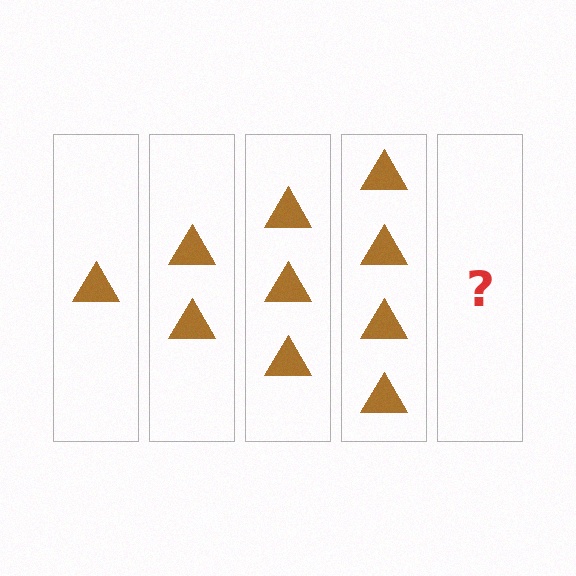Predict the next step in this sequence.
The next step is 5 triangles.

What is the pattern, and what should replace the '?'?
The pattern is that each step adds one more triangle. The '?' should be 5 triangles.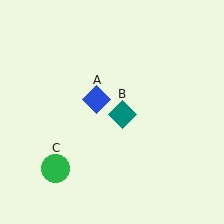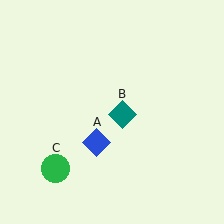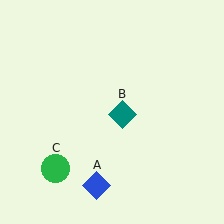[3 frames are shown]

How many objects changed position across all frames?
1 object changed position: blue diamond (object A).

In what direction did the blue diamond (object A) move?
The blue diamond (object A) moved down.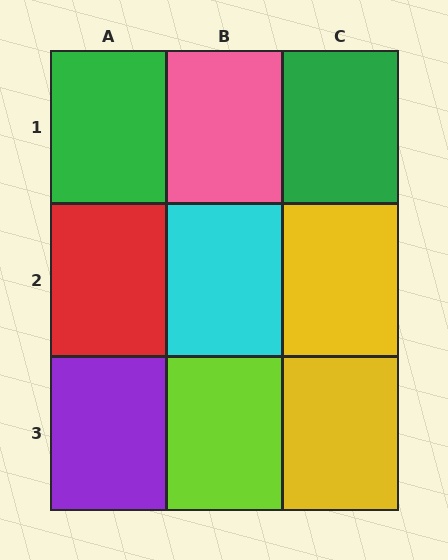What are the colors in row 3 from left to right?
Purple, lime, yellow.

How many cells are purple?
1 cell is purple.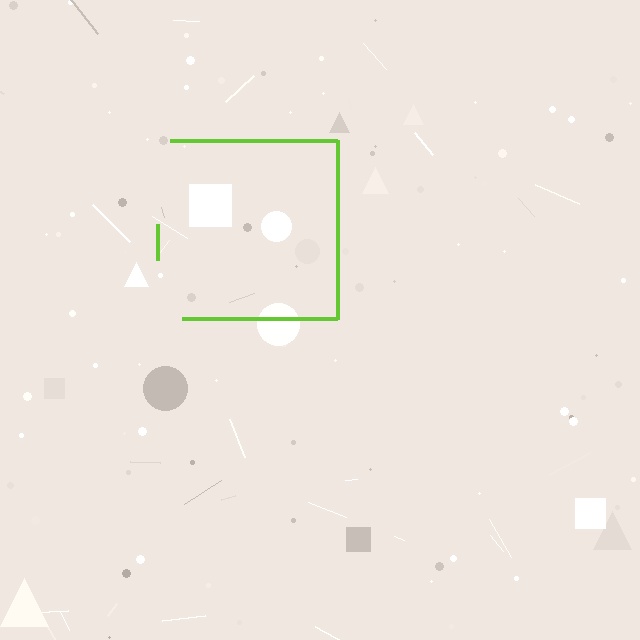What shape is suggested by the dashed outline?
The dashed outline suggests a square.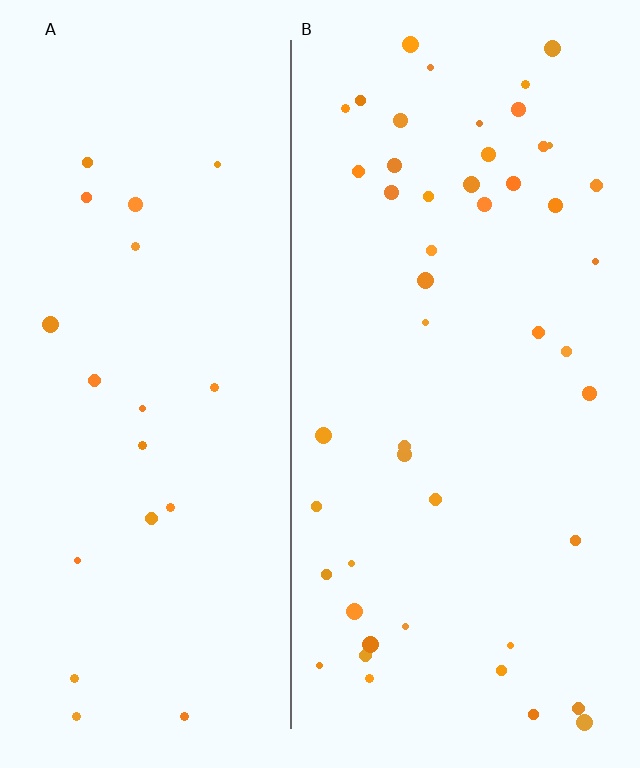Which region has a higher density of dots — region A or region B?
B (the right).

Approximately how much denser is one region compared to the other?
Approximately 2.4× — region B over region A.